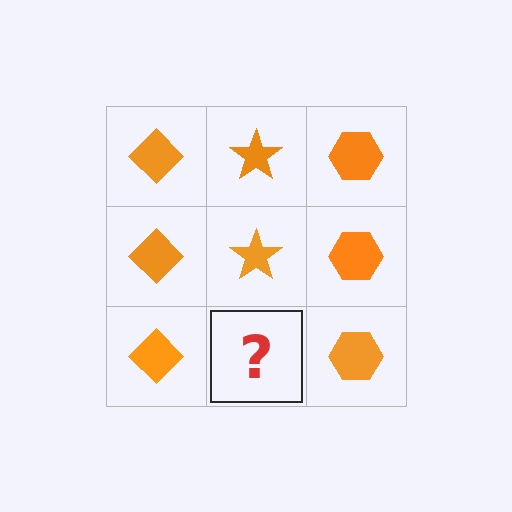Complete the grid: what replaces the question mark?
The question mark should be replaced with an orange star.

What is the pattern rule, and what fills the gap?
The rule is that each column has a consistent shape. The gap should be filled with an orange star.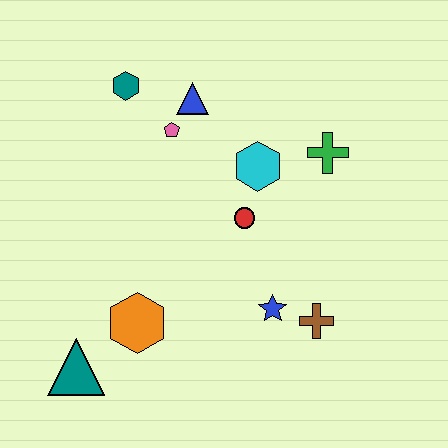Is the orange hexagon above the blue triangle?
No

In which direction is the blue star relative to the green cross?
The blue star is below the green cross.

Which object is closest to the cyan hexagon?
The red circle is closest to the cyan hexagon.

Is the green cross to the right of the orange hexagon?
Yes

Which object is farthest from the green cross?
The teal triangle is farthest from the green cross.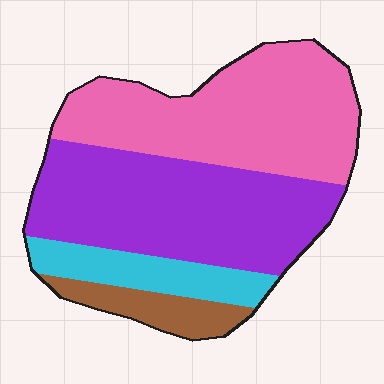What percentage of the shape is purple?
Purple takes up about two fifths (2/5) of the shape.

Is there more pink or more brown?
Pink.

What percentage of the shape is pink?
Pink takes up about two fifths (2/5) of the shape.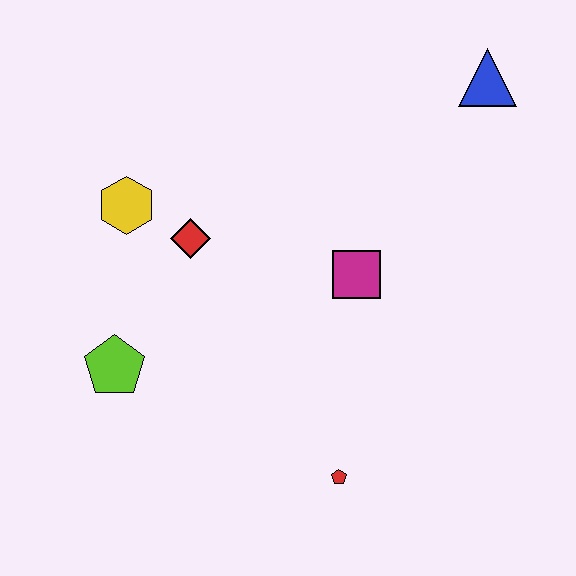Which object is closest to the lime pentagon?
The red diamond is closest to the lime pentagon.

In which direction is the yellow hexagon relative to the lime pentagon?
The yellow hexagon is above the lime pentagon.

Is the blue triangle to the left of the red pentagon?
No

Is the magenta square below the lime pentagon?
No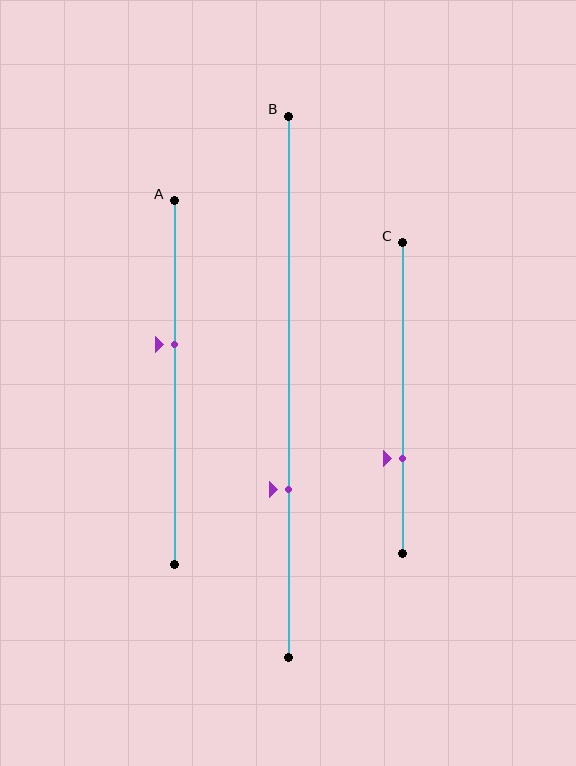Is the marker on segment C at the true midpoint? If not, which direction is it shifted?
No, the marker on segment C is shifted downward by about 20% of the segment length.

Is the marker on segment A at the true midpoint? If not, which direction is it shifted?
No, the marker on segment A is shifted upward by about 11% of the segment length.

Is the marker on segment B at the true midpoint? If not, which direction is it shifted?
No, the marker on segment B is shifted downward by about 19% of the segment length.